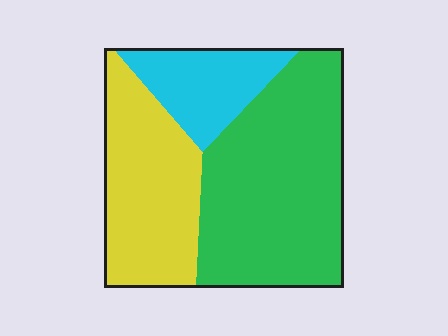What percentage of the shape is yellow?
Yellow takes up between a quarter and a half of the shape.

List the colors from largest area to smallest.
From largest to smallest: green, yellow, cyan.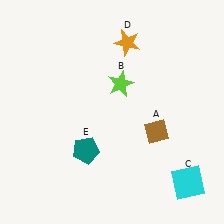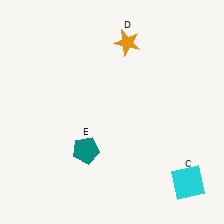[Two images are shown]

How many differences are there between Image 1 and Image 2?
There are 2 differences between the two images.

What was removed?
The lime star (B), the brown diamond (A) were removed in Image 2.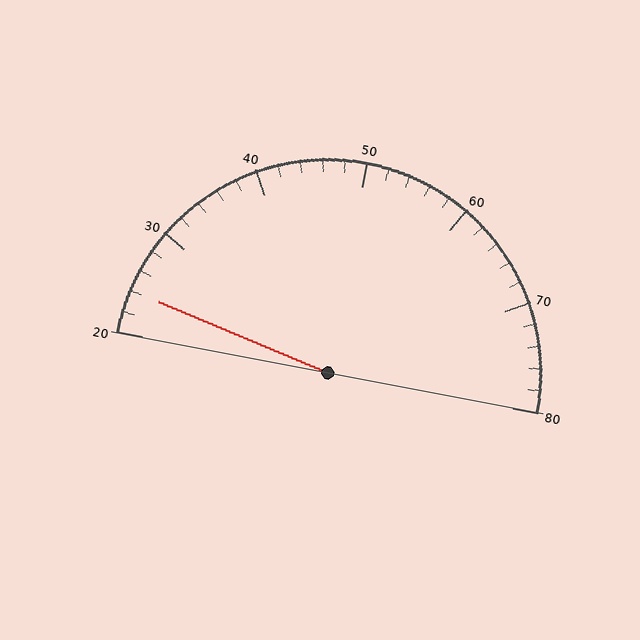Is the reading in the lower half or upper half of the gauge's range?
The reading is in the lower half of the range (20 to 80).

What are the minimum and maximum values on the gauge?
The gauge ranges from 20 to 80.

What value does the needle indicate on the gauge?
The needle indicates approximately 24.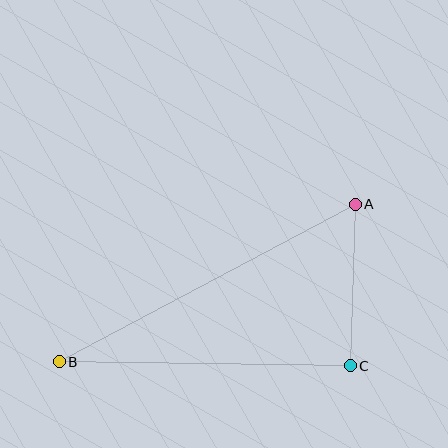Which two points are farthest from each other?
Points A and B are farthest from each other.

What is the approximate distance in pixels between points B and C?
The distance between B and C is approximately 291 pixels.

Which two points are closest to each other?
Points A and C are closest to each other.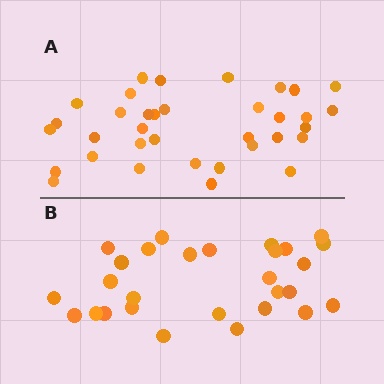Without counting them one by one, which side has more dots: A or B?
Region A (the top region) has more dots.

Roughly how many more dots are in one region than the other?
Region A has roughly 8 or so more dots than region B.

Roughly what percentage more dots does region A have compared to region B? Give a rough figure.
About 25% more.